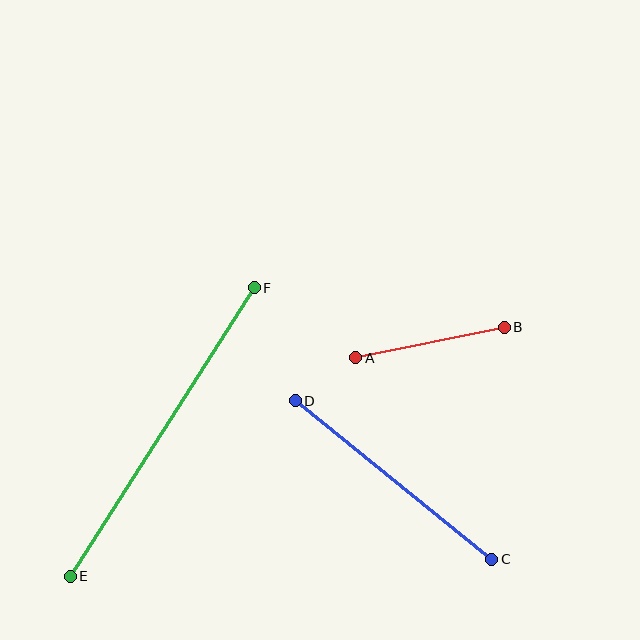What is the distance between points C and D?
The distance is approximately 252 pixels.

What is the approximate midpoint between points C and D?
The midpoint is at approximately (393, 480) pixels.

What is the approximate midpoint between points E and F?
The midpoint is at approximately (162, 432) pixels.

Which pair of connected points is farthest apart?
Points E and F are farthest apart.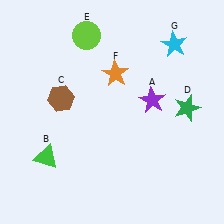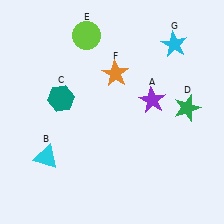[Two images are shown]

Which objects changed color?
B changed from green to cyan. C changed from brown to teal.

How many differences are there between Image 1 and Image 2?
There are 2 differences between the two images.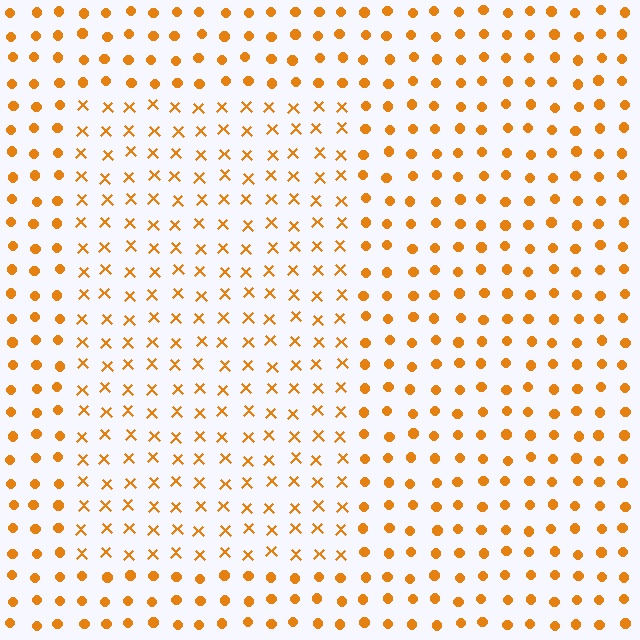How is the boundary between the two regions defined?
The boundary is defined by a change in element shape: X marks inside vs. circles outside. All elements share the same color and spacing.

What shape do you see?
I see a rectangle.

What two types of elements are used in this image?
The image uses X marks inside the rectangle region and circles outside it.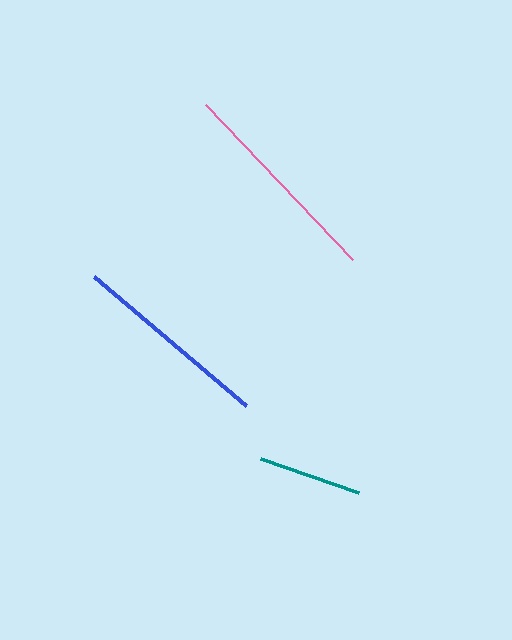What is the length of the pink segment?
The pink segment is approximately 214 pixels long.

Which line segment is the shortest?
The teal line is the shortest at approximately 104 pixels.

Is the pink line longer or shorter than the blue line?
The pink line is longer than the blue line.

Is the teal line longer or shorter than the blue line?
The blue line is longer than the teal line.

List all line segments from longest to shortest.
From longest to shortest: pink, blue, teal.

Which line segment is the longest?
The pink line is the longest at approximately 214 pixels.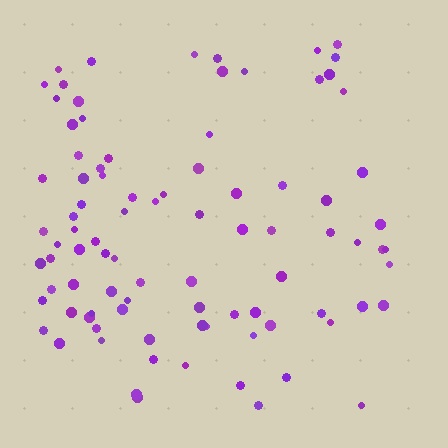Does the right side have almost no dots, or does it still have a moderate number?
Still a moderate number, just noticeably fewer than the left.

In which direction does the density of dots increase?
From right to left, with the left side densest.